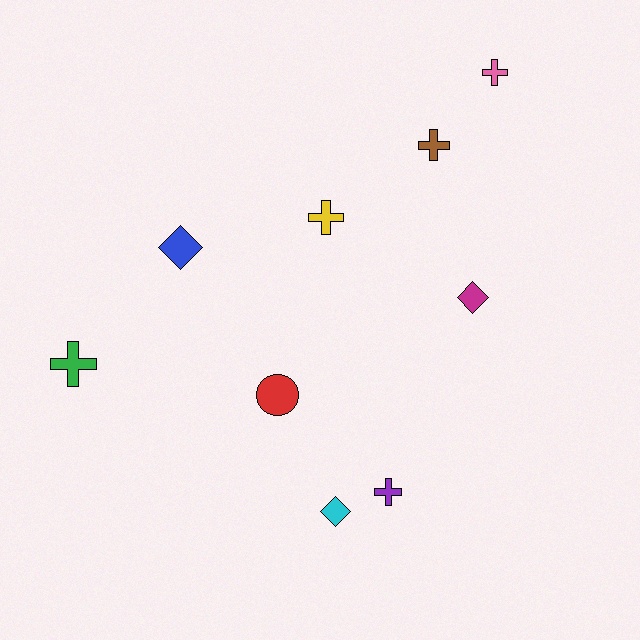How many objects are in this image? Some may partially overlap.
There are 9 objects.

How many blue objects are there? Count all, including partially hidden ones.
There is 1 blue object.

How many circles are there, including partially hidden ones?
There is 1 circle.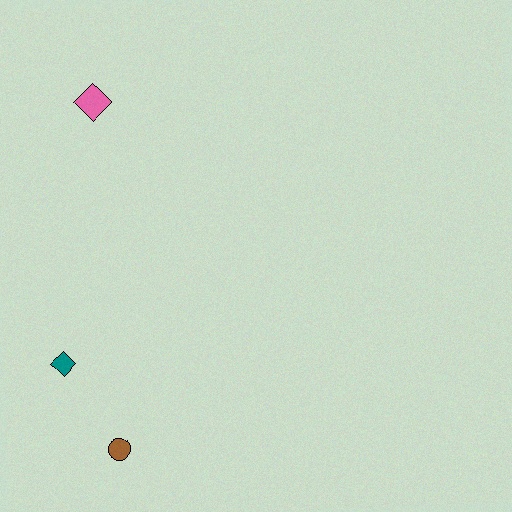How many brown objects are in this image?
There is 1 brown object.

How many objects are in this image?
There are 3 objects.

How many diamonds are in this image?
There are 2 diamonds.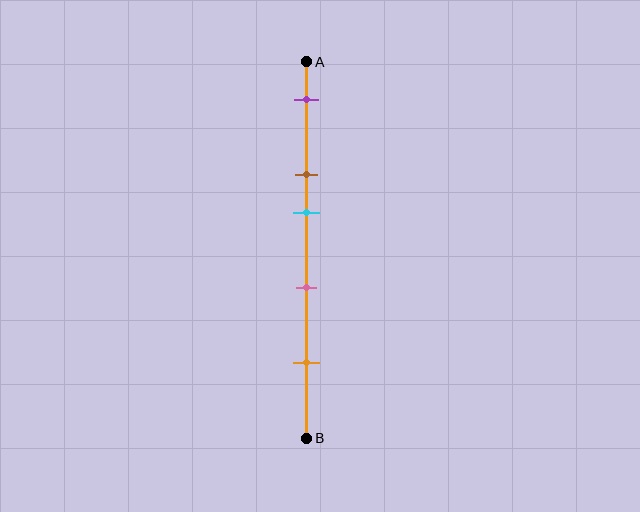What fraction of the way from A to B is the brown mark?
The brown mark is approximately 30% (0.3) of the way from A to B.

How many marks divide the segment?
There are 5 marks dividing the segment.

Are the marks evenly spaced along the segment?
No, the marks are not evenly spaced.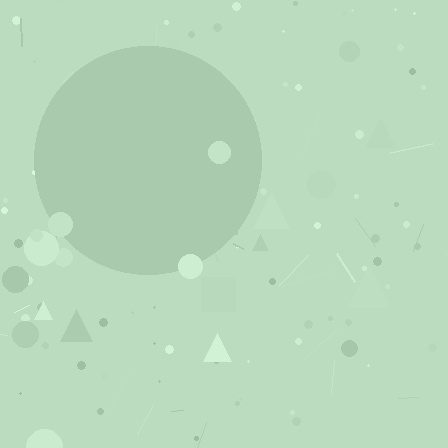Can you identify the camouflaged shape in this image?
The camouflaged shape is a circle.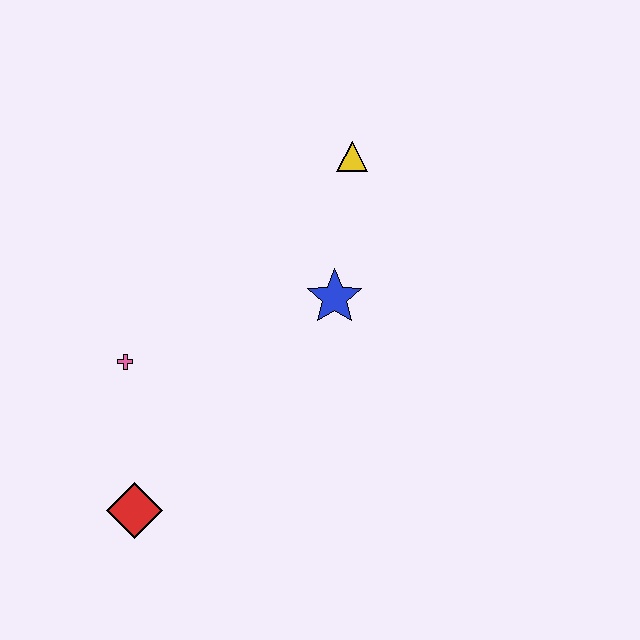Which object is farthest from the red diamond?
The yellow triangle is farthest from the red diamond.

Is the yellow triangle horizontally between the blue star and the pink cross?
No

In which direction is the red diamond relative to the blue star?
The red diamond is below the blue star.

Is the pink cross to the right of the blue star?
No